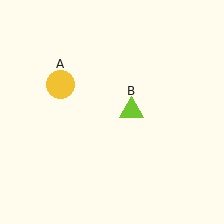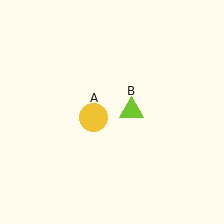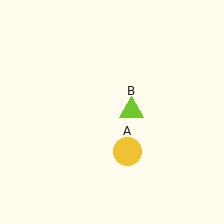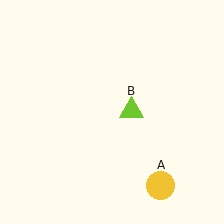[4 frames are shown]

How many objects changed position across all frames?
1 object changed position: yellow circle (object A).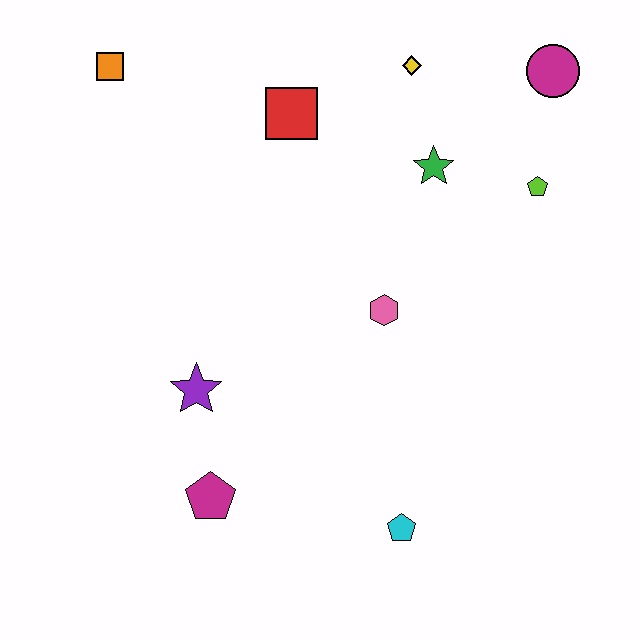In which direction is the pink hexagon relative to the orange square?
The pink hexagon is to the right of the orange square.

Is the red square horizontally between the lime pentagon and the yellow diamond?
No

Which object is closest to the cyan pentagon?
The magenta pentagon is closest to the cyan pentagon.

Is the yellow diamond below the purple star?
No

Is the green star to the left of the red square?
No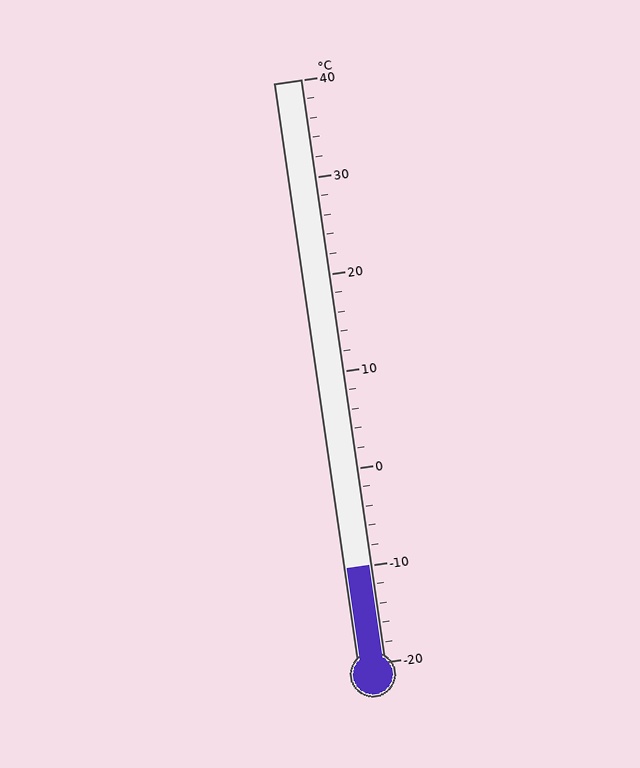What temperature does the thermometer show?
The thermometer shows approximately -10°C.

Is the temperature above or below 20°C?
The temperature is below 20°C.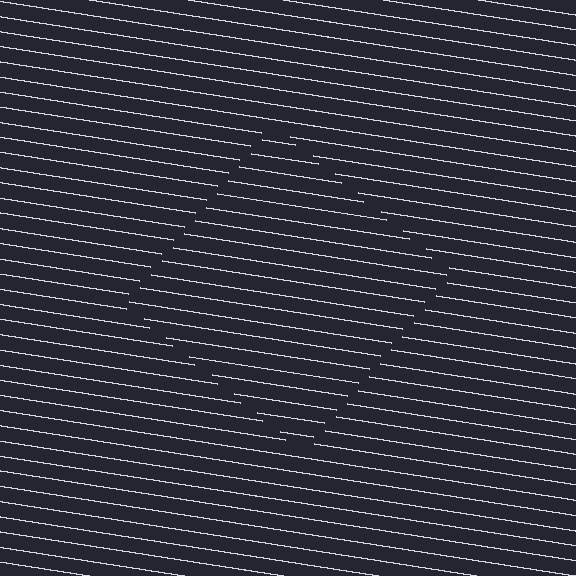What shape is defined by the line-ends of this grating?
An illusory square. The interior of the shape contains the same grating, shifted by half a period — the contour is defined by the phase discontinuity where line-ends from the inner and outer gratings abut.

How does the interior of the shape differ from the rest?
The interior of the shape contains the same grating, shifted by half a period — the contour is defined by the phase discontinuity where line-ends from the inner and outer gratings abut.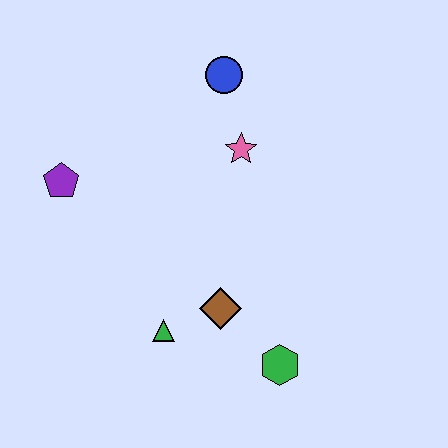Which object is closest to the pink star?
The blue circle is closest to the pink star.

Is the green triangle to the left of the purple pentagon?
No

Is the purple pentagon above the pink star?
No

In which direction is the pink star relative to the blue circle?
The pink star is below the blue circle.